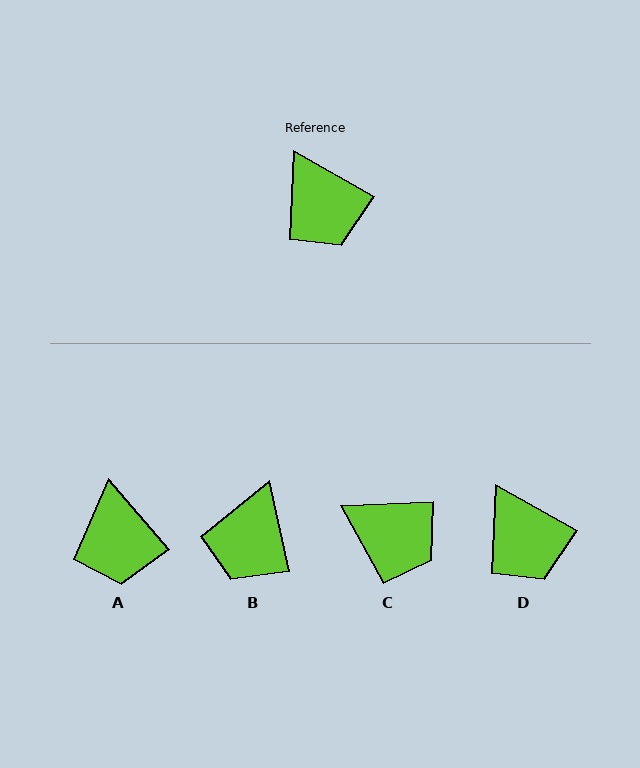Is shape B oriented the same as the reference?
No, it is off by about 48 degrees.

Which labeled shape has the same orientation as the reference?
D.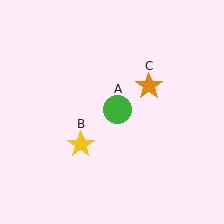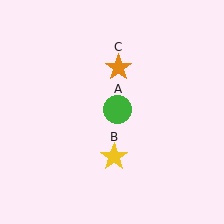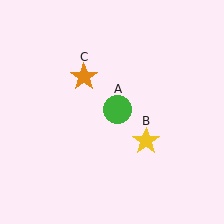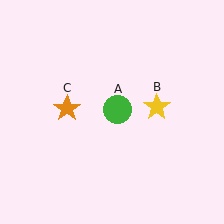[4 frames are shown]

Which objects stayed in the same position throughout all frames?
Green circle (object A) remained stationary.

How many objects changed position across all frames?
2 objects changed position: yellow star (object B), orange star (object C).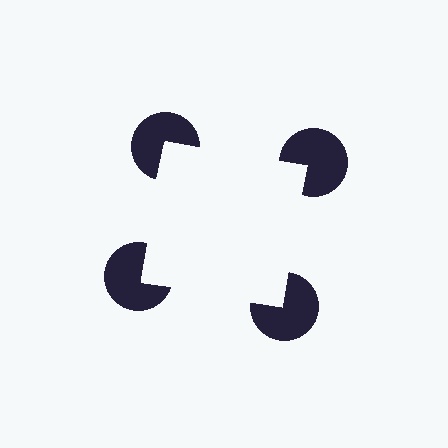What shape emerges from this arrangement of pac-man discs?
An illusory square — its edges are inferred from the aligned wedge cuts in the pac-man discs, not physically drawn.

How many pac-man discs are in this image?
There are 4 — one at each vertex of the illusory square.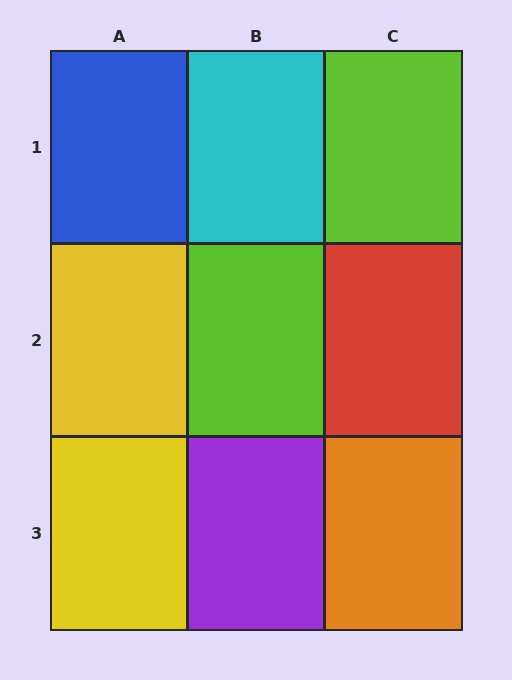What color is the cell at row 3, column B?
Purple.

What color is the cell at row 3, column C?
Orange.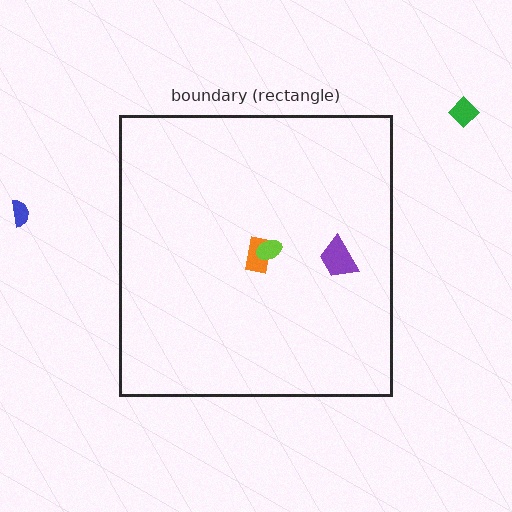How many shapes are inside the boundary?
3 inside, 2 outside.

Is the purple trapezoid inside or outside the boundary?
Inside.